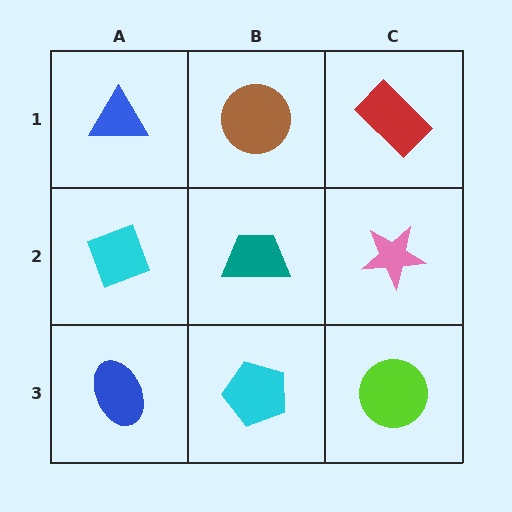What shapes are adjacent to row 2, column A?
A blue triangle (row 1, column A), a blue ellipse (row 3, column A), a teal trapezoid (row 2, column B).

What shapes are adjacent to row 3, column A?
A cyan diamond (row 2, column A), a cyan pentagon (row 3, column B).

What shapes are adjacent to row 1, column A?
A cyan diamond (row 2, column A), a brown circle (row 1, column B).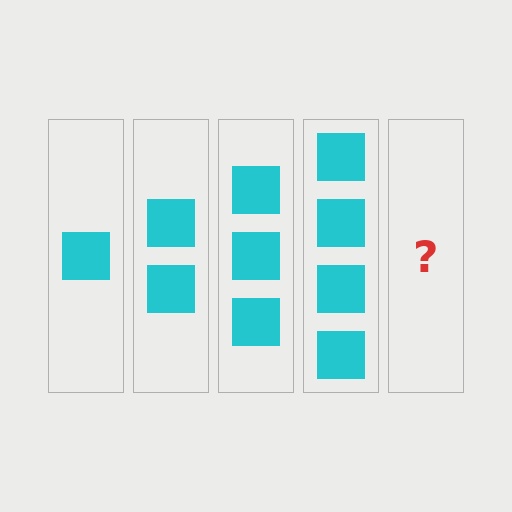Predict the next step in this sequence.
The next step is 5 squares.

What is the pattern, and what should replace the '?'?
The pattern is that each step adds one more square. The '?' should be 5 squares.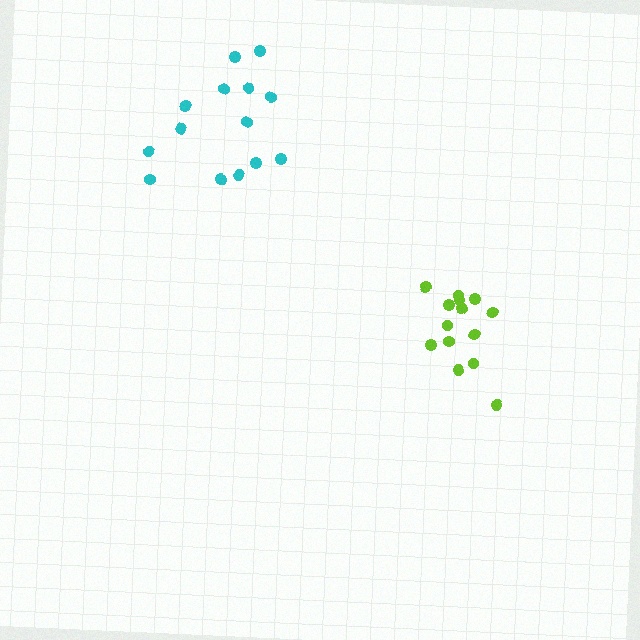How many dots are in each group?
Group 1: 14 dots, Group 2: 14 dots (28 total).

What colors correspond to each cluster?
The clusters are colored: cyan, lime.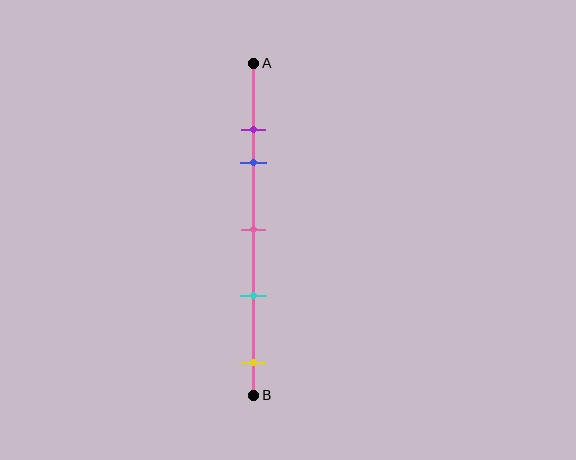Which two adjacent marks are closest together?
The purple and blue marks are the closest adjacent pair.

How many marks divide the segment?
There are 5 marks dividing the segment.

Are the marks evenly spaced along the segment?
No, the marks are not evenly spaced.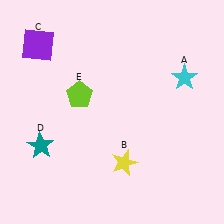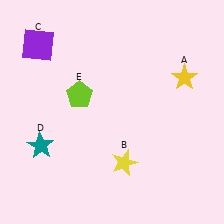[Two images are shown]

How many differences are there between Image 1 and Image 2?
There is 1 difference between the two images.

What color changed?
The star (A) changed from cyan in Image 1 to yellow in Image 2.